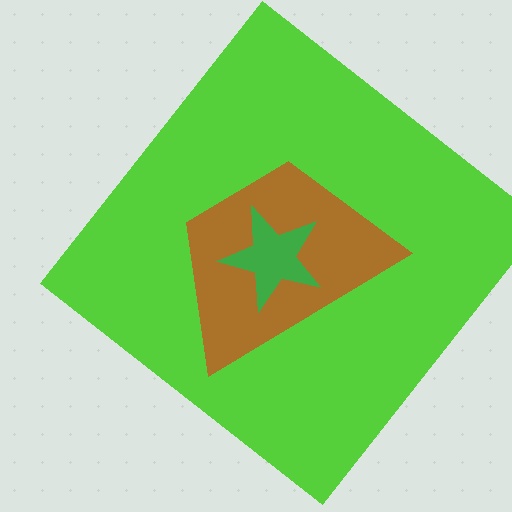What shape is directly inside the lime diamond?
The brown trapezoid.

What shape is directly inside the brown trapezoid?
The green star.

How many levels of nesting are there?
3.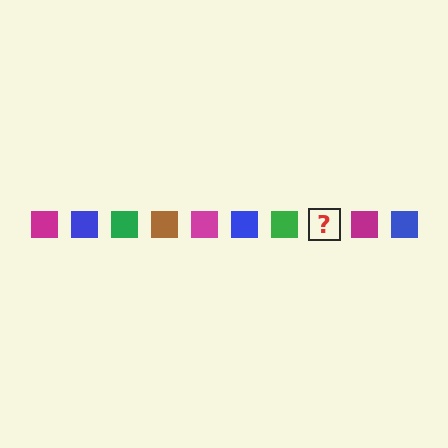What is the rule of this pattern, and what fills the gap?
The rule is that the pattern cycles through magenta, blue, green, brown squares. The gap should be filled with a brown square.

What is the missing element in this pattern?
The missing element is a brown square.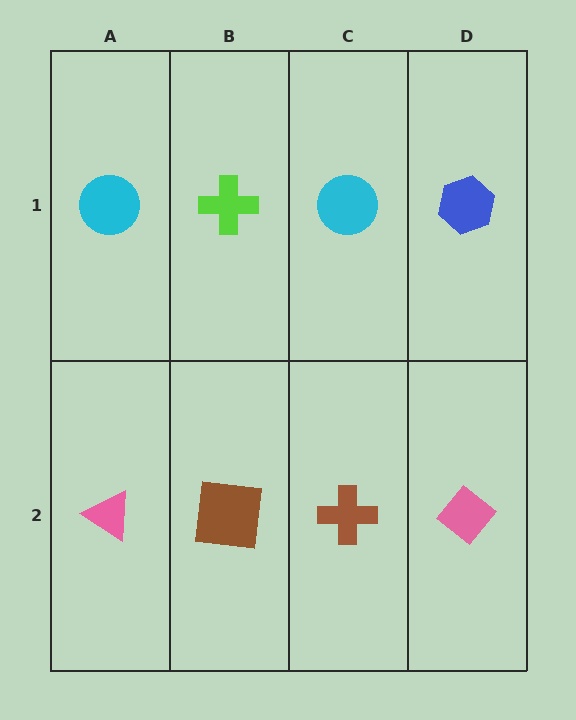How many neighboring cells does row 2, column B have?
3.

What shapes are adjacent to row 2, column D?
A blue hexagon (row 1, column D), a brown cross (row 2, column C).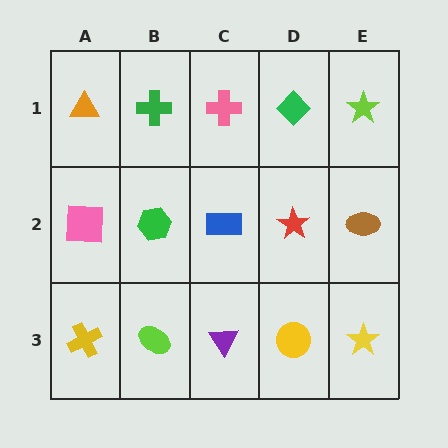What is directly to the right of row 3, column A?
A lime ellipse.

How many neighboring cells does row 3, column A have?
2.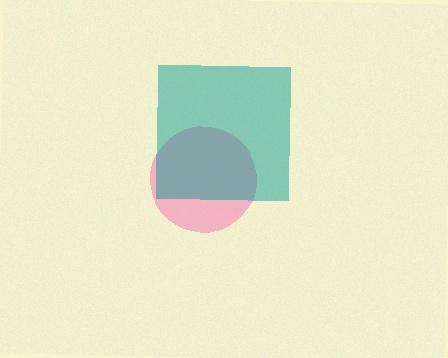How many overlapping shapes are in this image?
There are 2 overlapping shapes in the image.